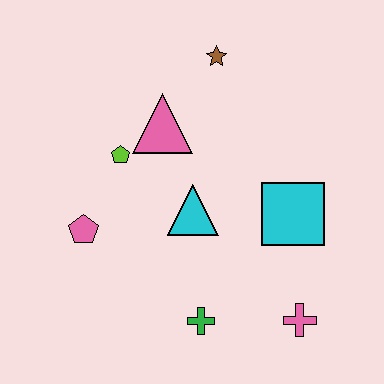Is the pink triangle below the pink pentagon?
No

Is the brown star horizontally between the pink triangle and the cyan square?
Yes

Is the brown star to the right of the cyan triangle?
Yes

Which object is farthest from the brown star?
The pink cross is farthest from the brown star.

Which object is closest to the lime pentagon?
The pink triangle is closest to the lime pentagon.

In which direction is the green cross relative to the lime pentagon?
The green cross is below the lime pentagon.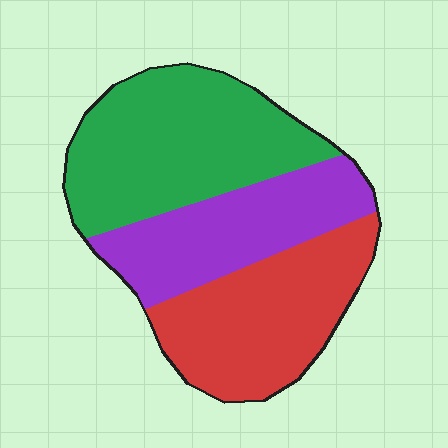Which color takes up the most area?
Green, at roughly 40%.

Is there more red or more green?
Green.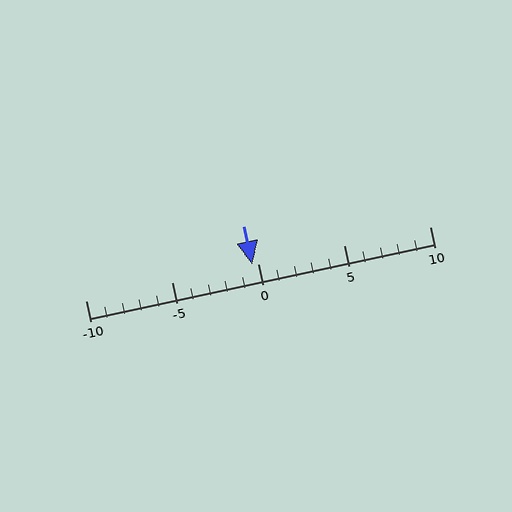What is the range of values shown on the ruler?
The ruler shows values from -10 to 10.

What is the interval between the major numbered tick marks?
The major tick marks are spaced 5 units apart.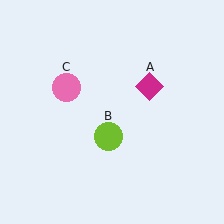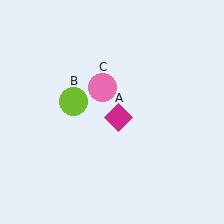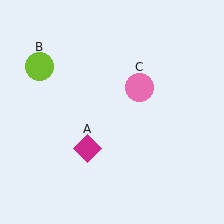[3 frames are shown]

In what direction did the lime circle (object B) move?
The lime circle (object B) moved up and to the left.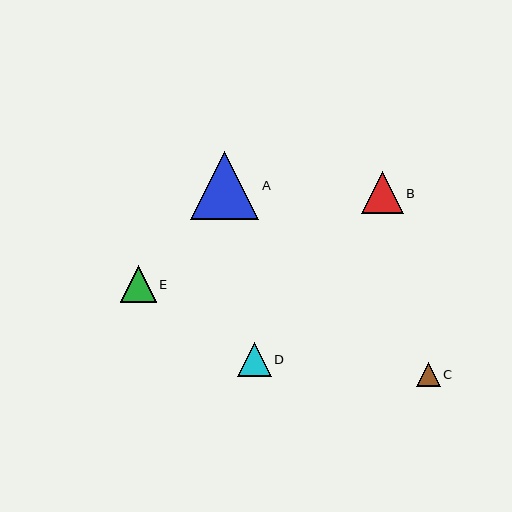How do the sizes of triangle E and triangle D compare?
Triangle E and triangle D are approximately the same size.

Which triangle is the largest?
Triangle A is the largest with a size of approximately 69 pixels.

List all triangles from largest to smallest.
From largest to smallest: A, B, E, D, C.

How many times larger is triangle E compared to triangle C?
Triangle E is approximately 1.5 times the size of triangle C.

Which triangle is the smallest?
Triangle C is the smallest with a size of approximately 24 pixels.